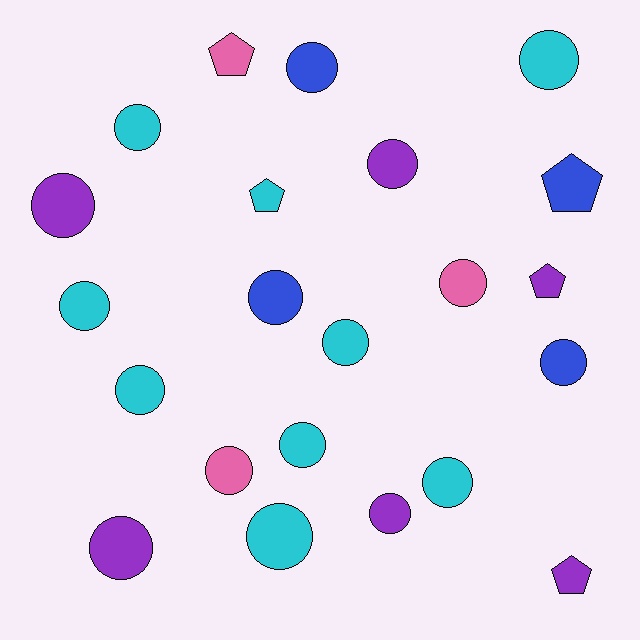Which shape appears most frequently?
Circle, with 17 objects.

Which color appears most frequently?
Cyan, with 9 objects.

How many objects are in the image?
There are 22 objects.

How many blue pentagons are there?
There is 1 blue pentagon.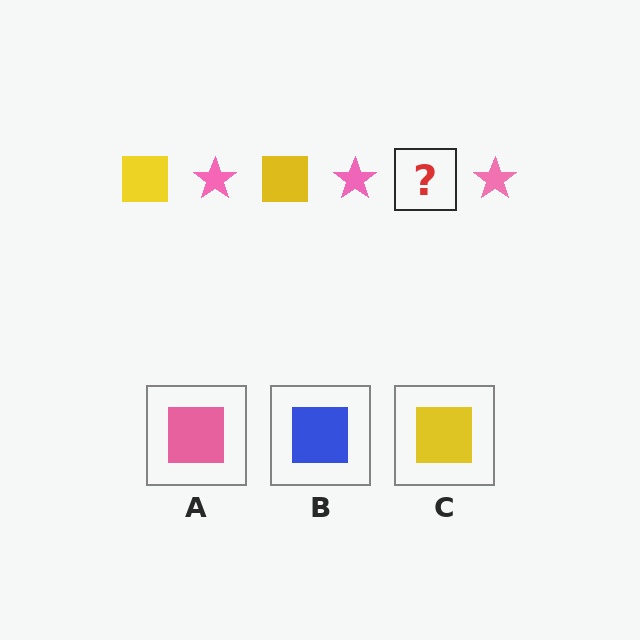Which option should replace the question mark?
Option C.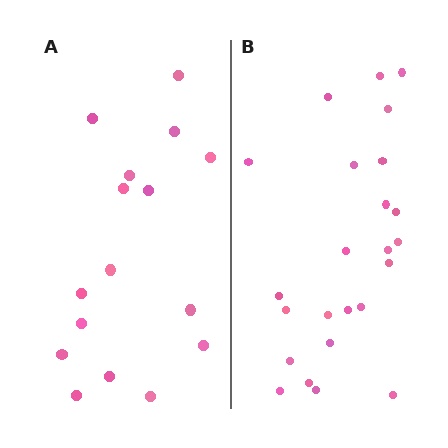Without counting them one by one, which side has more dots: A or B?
Region B (the right region) has more dots.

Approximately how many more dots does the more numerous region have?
Region B has roughly 8 or so more dots than region A.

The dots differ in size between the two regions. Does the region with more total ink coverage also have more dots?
No. Region A has more total ink coverage because its dots are larger, but region B actually contains more individual dots. Total area can be misleading — the number of items is what matters here.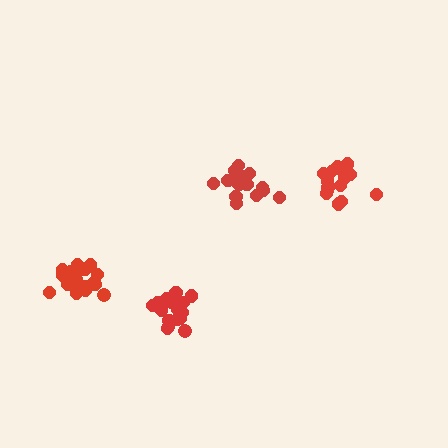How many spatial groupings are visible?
There are 4 spatial groupings.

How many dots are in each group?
Group 1: 16 dots, Group 2: 20 dots, Group 3: 20 dots, Group 4: 15 dots (71 total).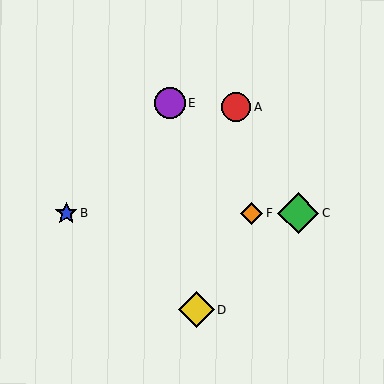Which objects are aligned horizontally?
Objects B, C, F are aligned horizontally.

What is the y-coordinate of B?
Object B is at y≈213.